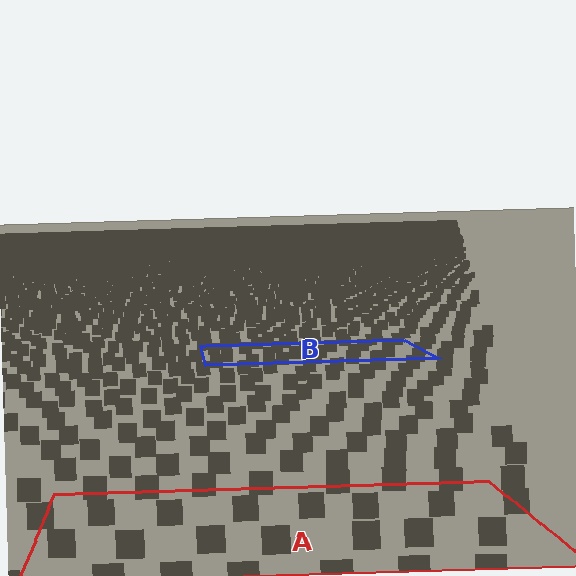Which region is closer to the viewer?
Region A is closer. The texture elements there are larger and more spread out.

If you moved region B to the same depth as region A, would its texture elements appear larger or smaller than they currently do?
They would appear larger. At a closer depth, the same texture elements are projected at a bigger on-screen size.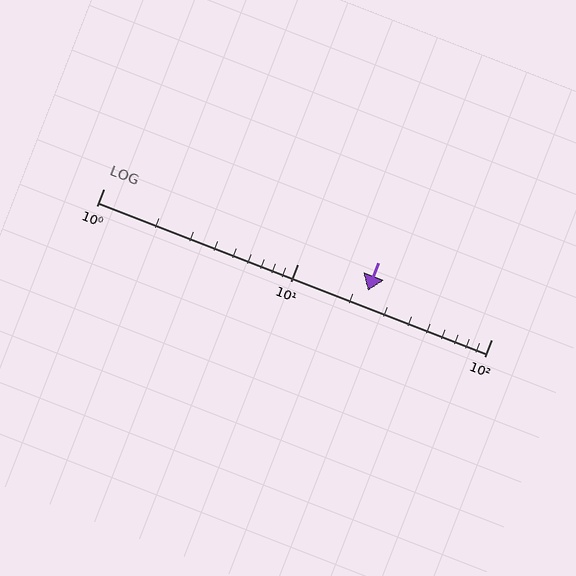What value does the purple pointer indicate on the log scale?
The pointer indicates approximately 23.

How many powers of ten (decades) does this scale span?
The scale spans 2 decades, from 1 to 100.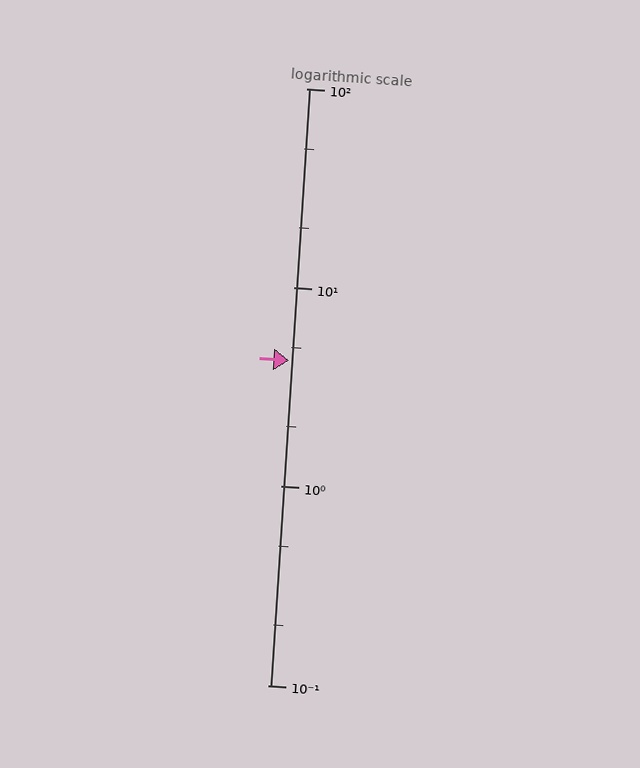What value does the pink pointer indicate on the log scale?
The pointer indicates approximately 4.3.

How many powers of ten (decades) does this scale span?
The scale spans 3 decades, from 0.1 to 100.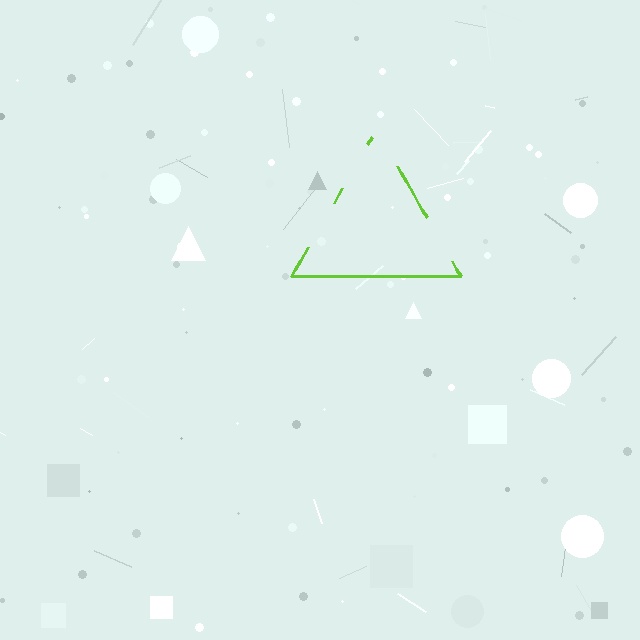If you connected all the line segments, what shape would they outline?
They would outline a triangle.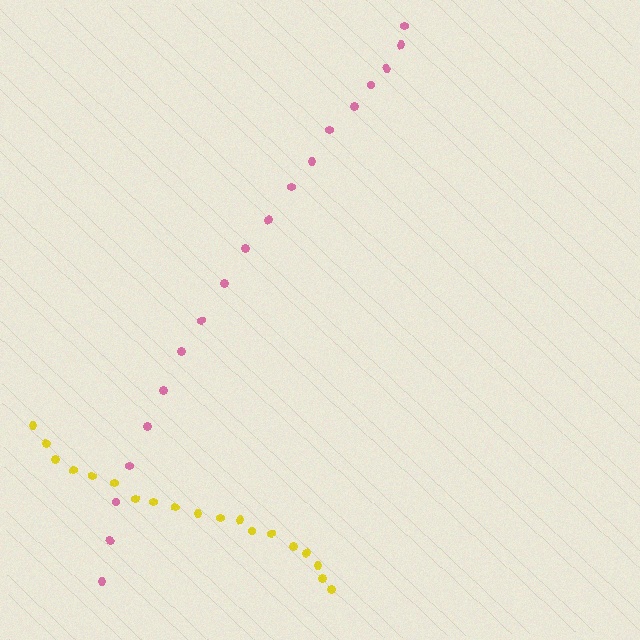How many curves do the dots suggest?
There are 2 distinct paths.